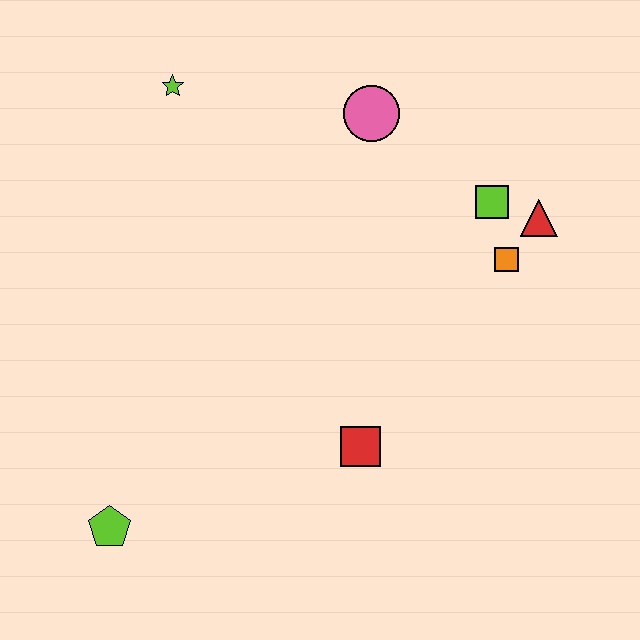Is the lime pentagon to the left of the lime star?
Yes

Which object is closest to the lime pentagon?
The red square is closest to the lime pentagon.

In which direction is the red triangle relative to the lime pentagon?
The red triangle is to the right of the lime pentagon.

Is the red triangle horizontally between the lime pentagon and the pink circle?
No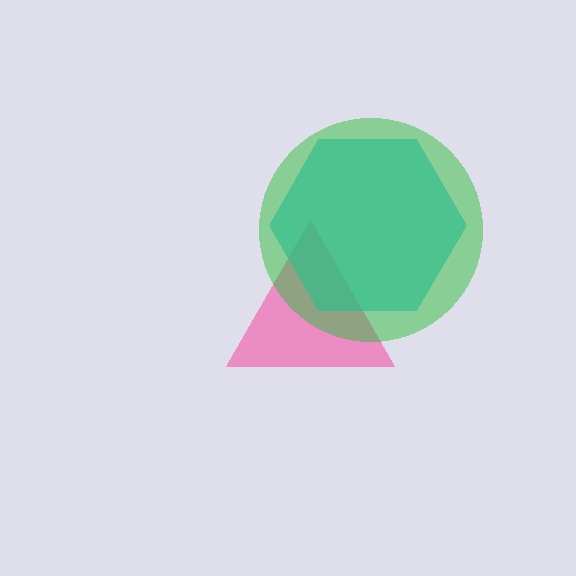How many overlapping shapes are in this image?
There are 3 overlapping shapes in the image.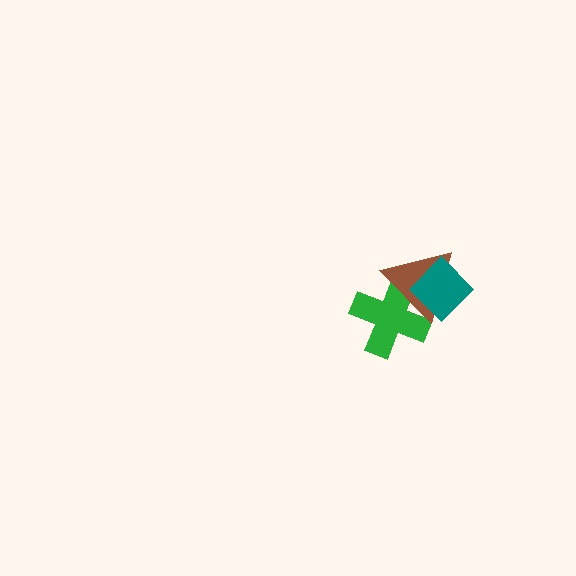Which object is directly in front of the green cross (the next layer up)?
The brown triangle is directly in front of the green cross.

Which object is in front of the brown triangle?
The teal diamond is in front of the brown triangle.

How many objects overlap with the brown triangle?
2 objects overlap with the brown triangle.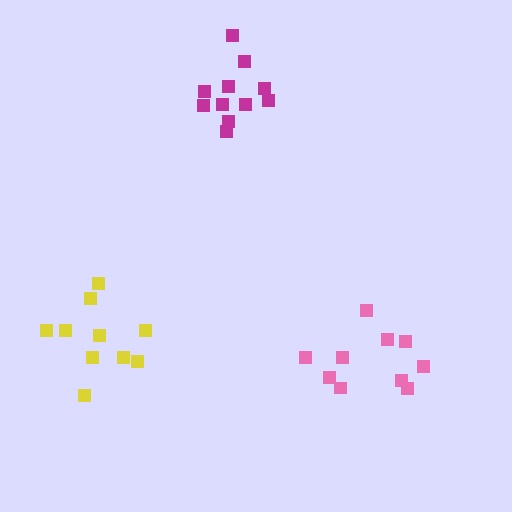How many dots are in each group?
Group 1: 11 dots, Group 2: 10 dots, Group 3: 10 dots (31 total).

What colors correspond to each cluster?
The clusters are colored: magenta, pink, yellow.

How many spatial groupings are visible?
There are 3 spatial groupings.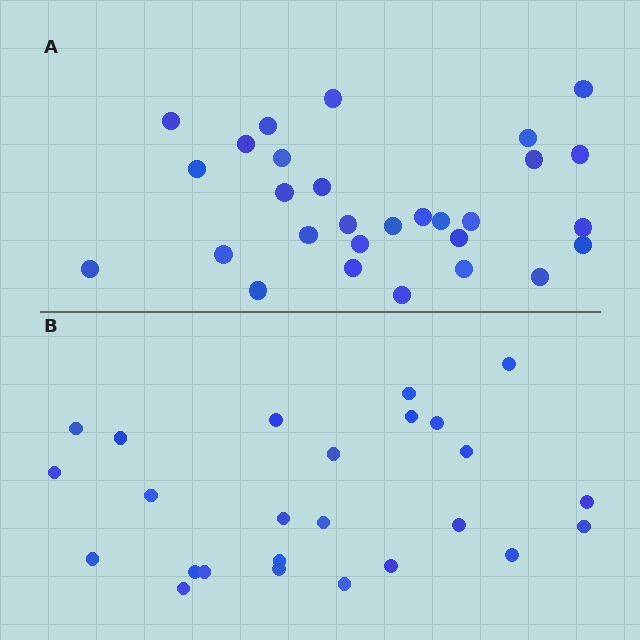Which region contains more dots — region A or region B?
Region A (the top region) has more dots.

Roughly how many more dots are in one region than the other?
Region A has about 4 more dots than region B.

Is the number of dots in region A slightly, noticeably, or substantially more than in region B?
Region A has only slightly more — the two regions are fairly close. The ratio is roughly 1.2 to 1.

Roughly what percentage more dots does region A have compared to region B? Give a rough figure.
About 15% more.